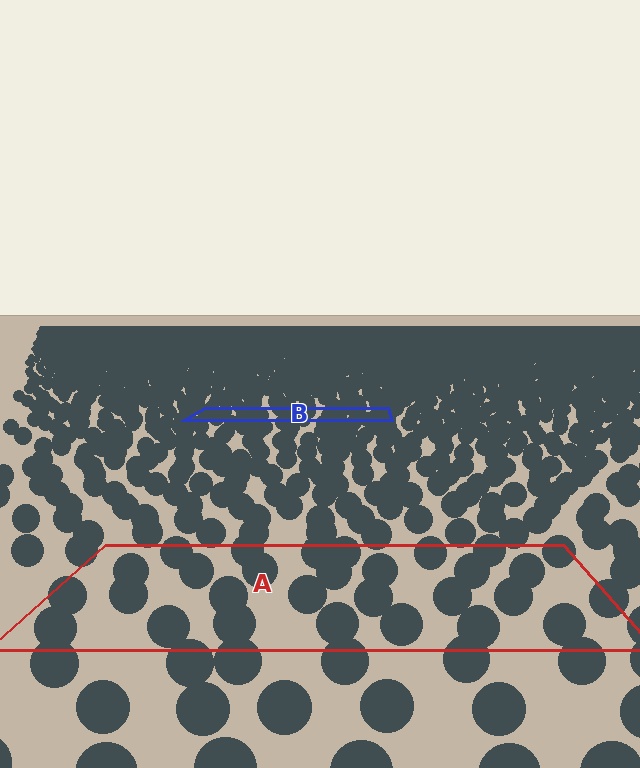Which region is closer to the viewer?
Region A is closer. The texture elements there are larger and more spread out.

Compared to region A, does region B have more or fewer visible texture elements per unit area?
Region B has more texture elements per unit area — they are packed more densely because it is farther away.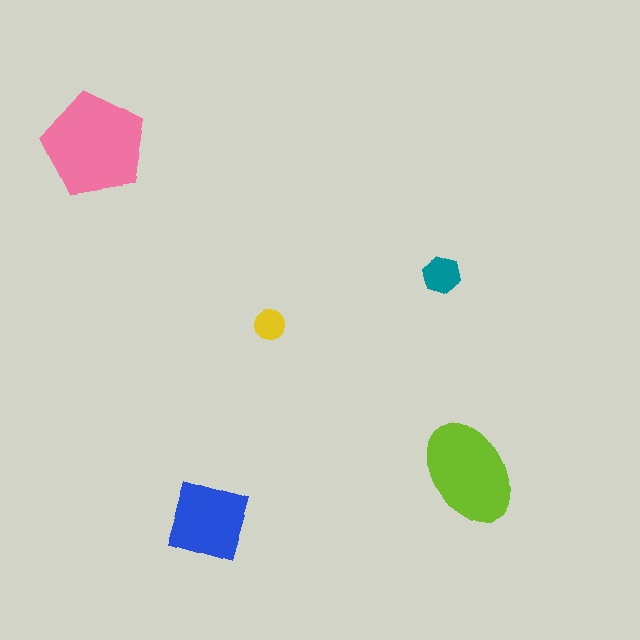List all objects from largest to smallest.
The pink pentagon, the lime ellipse, the blue diamond, the teal hexagon, the yellow circle.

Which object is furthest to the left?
The pink pentagon is leftmost.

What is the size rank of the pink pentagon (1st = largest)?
1st.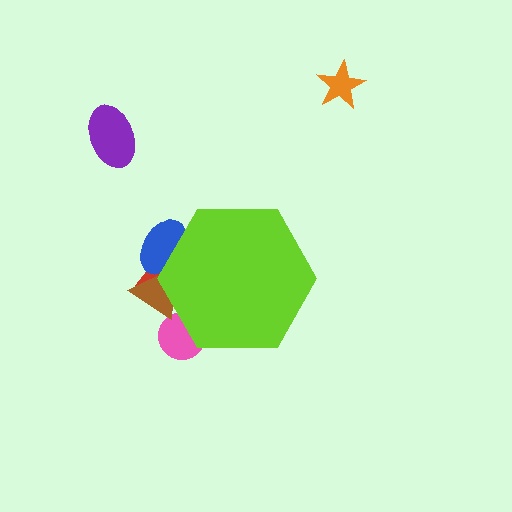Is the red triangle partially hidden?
Yes, the red triangle is partially hidden behind the lime hexagon.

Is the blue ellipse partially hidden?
Yes, the blue ellipse is partially hidden behind the lime hexagon.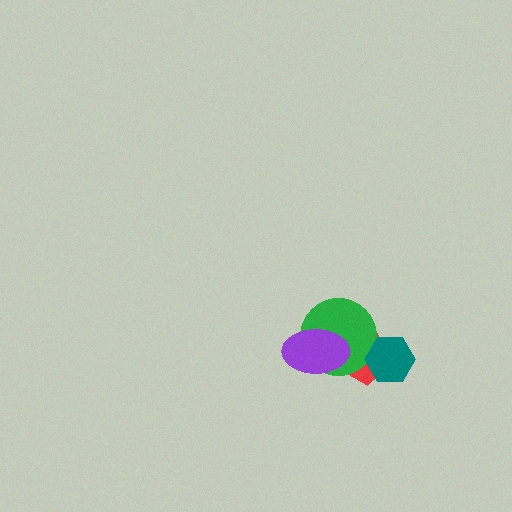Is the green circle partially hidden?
Yes, it is partially covered by another shape.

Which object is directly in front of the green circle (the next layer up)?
The teal hexagon is directly in front of the green circle.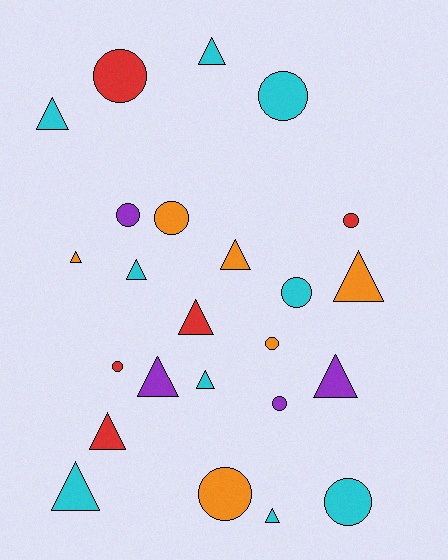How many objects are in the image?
There are 24 objects.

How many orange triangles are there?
There are 3 orange triangles.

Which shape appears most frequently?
Triangle, with 13 objects.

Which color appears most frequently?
Cyan, with 9 objects.